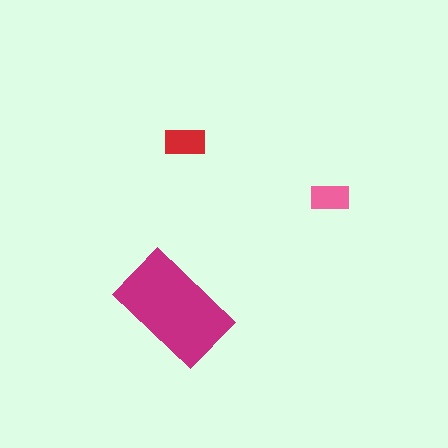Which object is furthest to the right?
The pink rectangle is rightmost.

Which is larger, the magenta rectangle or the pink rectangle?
The magenta one.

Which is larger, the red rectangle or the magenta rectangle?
The magenta one.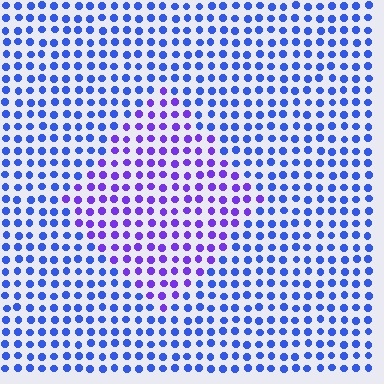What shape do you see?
I see a diamond.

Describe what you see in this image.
The image is filled with small blue elements in a uniform arrangement. A diamond-shaped region is visible where the elements are tinted to a slightly different hue, forming a subtle color boundary.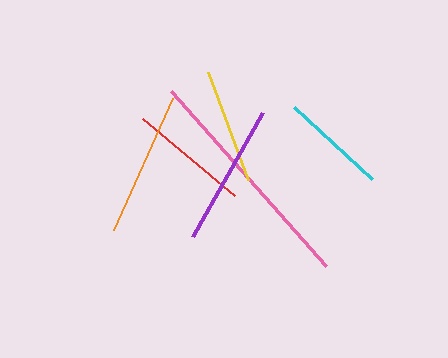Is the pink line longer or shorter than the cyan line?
The pink line is longer than the cyan line.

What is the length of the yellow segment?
The yellow segment is approximately 115 pixels long.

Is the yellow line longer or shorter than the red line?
The red line is longer than the yellow line.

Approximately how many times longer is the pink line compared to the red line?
The pink line is approximately 2.0 times the length of the red line.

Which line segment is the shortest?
The cyan line is the shortest at approximately 106 pixels.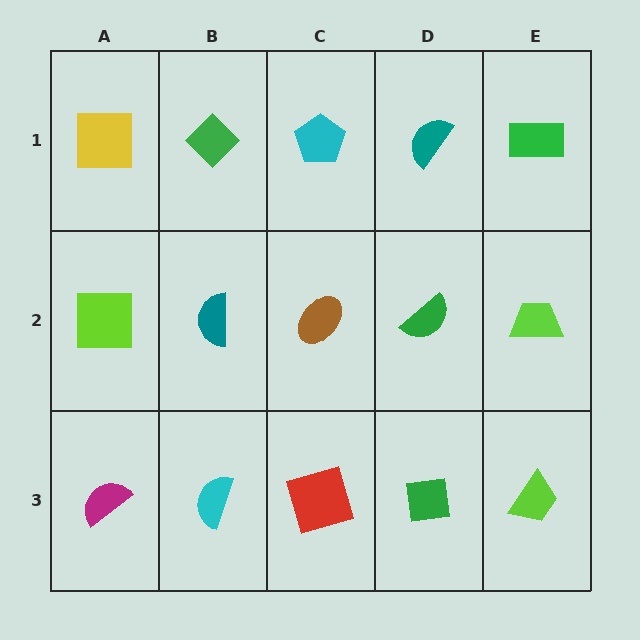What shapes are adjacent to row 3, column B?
A teal semicircle (row 2, column B), a magenta semicircle (row 3, column A), a red square (row 3, column C).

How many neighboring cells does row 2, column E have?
3.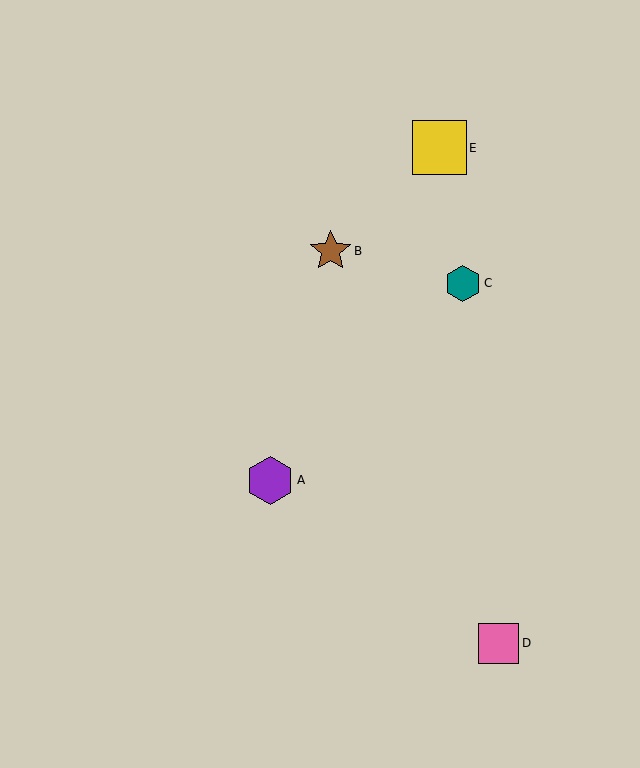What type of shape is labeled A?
Shape A is a purple hexagon.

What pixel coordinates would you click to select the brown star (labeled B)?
Click at (331, 251) to select the brown star B.